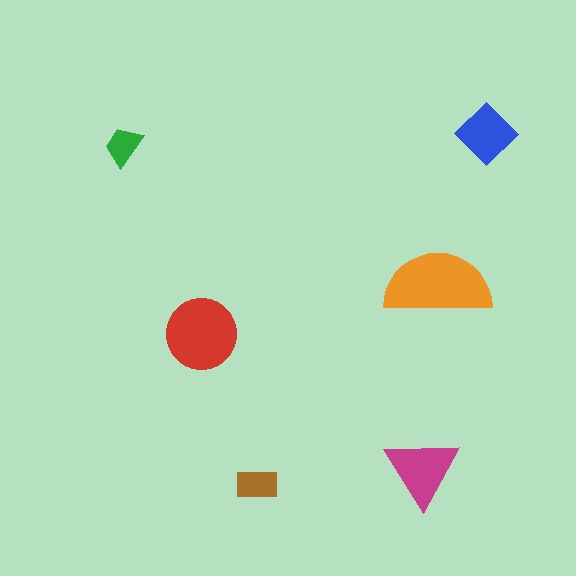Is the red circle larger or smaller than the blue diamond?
Larger.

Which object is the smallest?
The green trapezoid.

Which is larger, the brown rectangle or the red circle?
The red circle.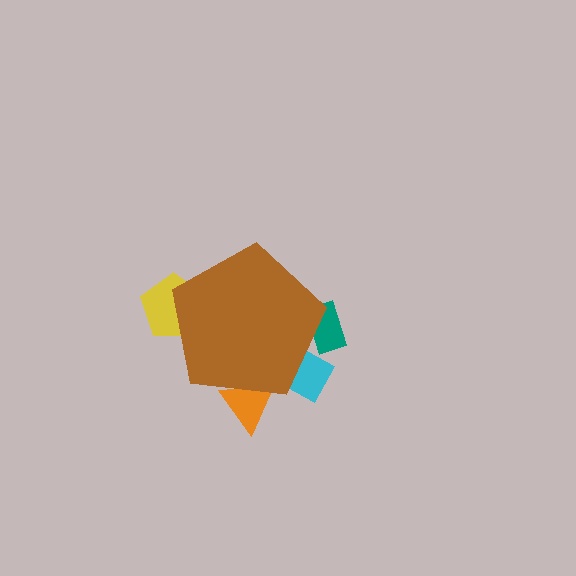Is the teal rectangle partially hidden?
Yes, the teal rectangle is partially hidden behind the brown pentagon.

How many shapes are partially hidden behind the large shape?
5 shapes are partially hidden.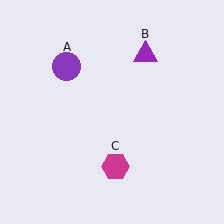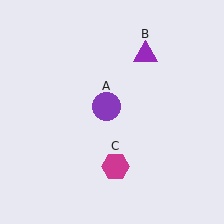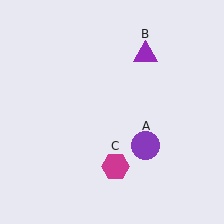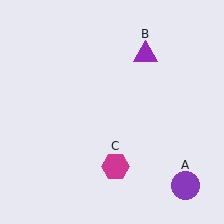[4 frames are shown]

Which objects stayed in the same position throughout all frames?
Purple triangle (object B) and magenta hexagon (object C) remained stationary.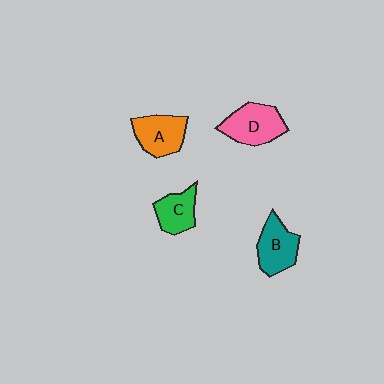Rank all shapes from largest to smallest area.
From largest to smallest: D (pink), A (orange), B (teal), C (green).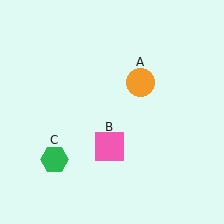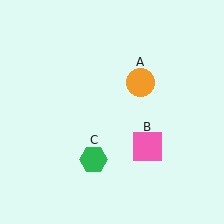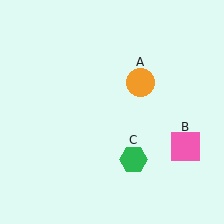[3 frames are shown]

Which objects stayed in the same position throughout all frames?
Orange circle (object A) remained stationary.